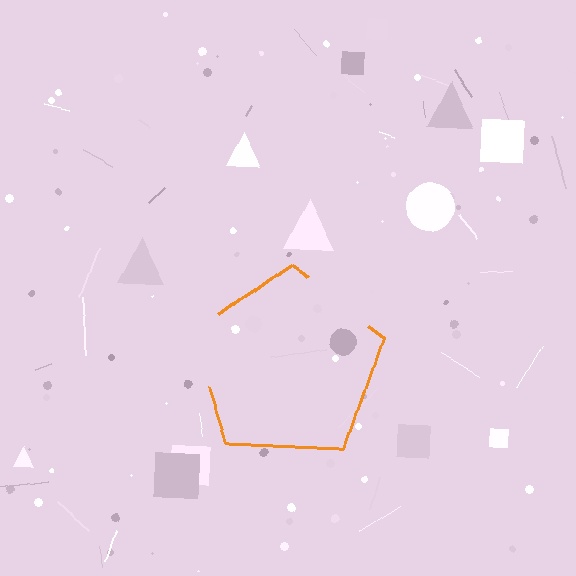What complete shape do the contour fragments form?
The contour fragments form a pentagon.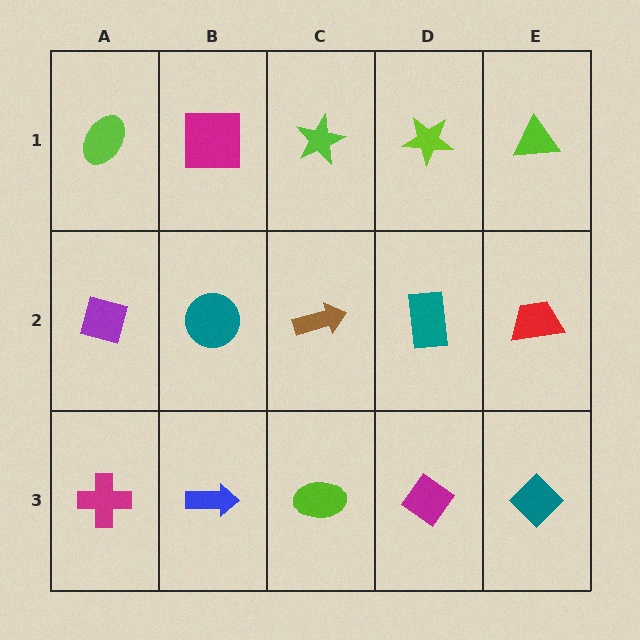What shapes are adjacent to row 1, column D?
A teal rectangle (row 2, column D), a lime star (row 1, column C), a lime triangle (row 1, column E).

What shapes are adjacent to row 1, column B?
A teal circle (row 2, column B), a lime ellipse (row 1, column A), a lime star (row 1, column C).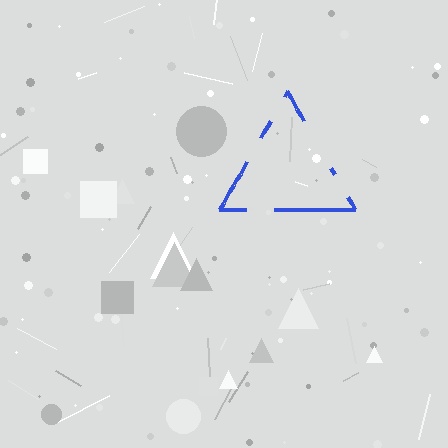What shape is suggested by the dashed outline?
The dashed outline suggests a triangle.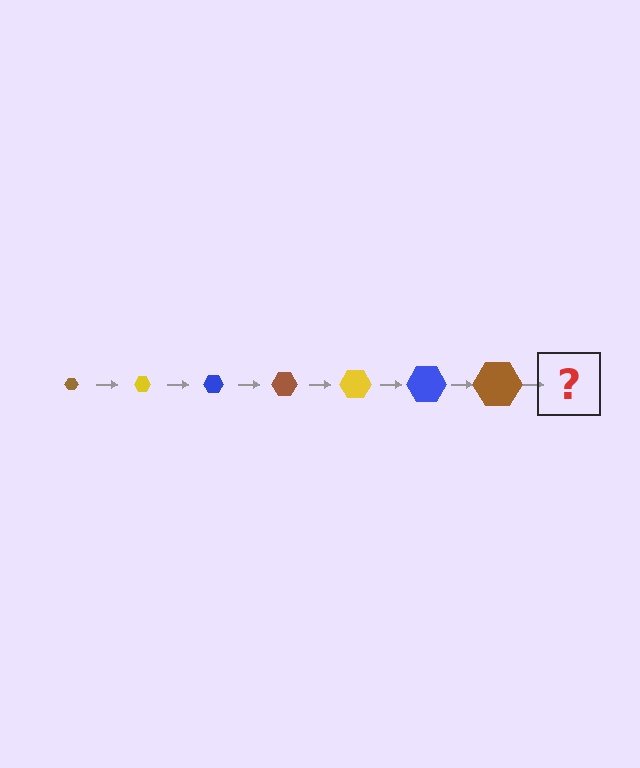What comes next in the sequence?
The next element should be a yellow hexagon, larger than the previous one.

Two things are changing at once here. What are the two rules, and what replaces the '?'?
The two rules are that the hexagon grows larger each step and the color cycles through brown, yellow, and blue. The '?' should be a yellow hexagon, larger than the previous one.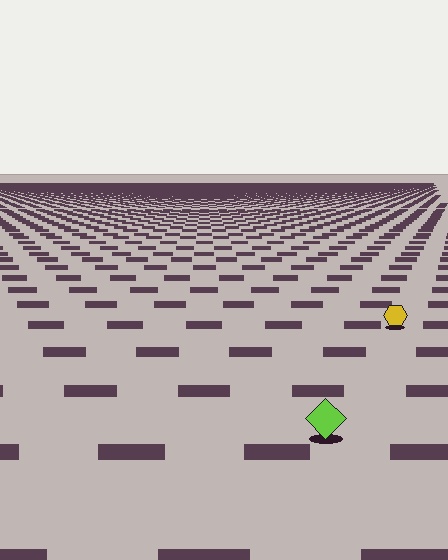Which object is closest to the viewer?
The lime diamond is closest. The texture marks near it are larger and more spread out.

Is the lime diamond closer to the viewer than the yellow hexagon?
Yes. The lime diamond is closer — you can tell from the texture gradient: the ground texture is coarser near it.